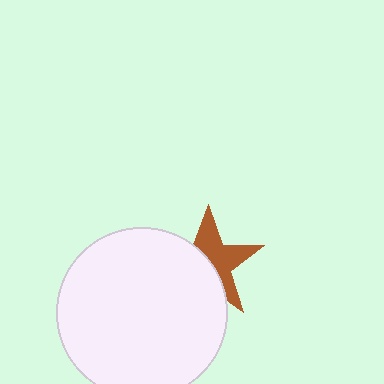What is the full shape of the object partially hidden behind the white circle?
The partially hidden object is a brown star.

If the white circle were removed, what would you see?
You would see the complete brown star.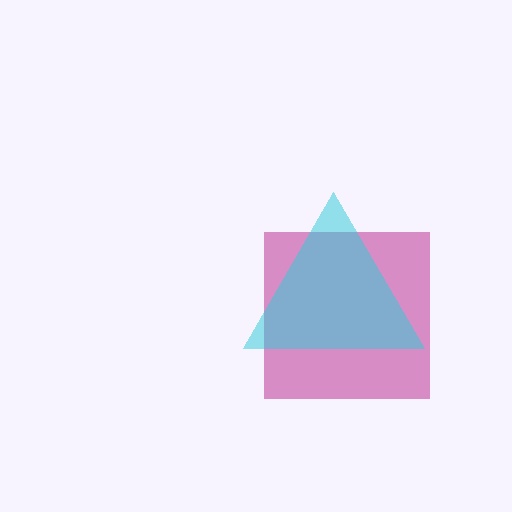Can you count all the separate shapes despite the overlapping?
Yes, there are 2 separate shapes.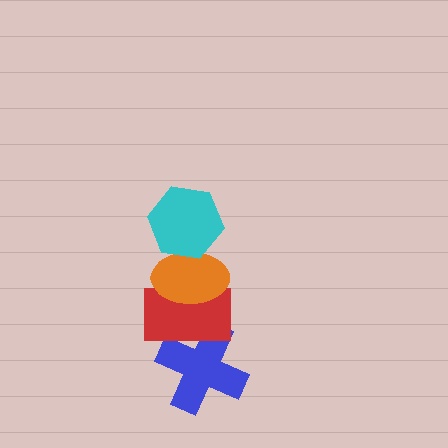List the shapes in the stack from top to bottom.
From top to bottom: the cyan hexagon, the orange ellipse, the red rectangle, the blue cross.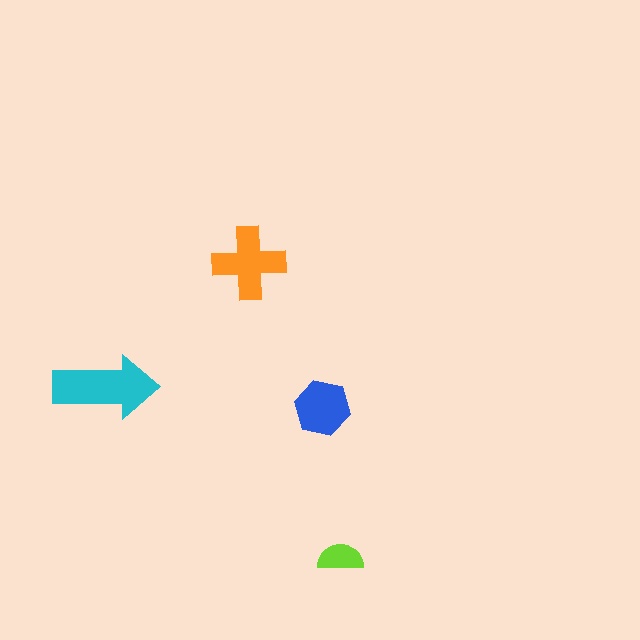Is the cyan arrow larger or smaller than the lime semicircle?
Larger.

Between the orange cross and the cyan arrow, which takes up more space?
The cyan arrow.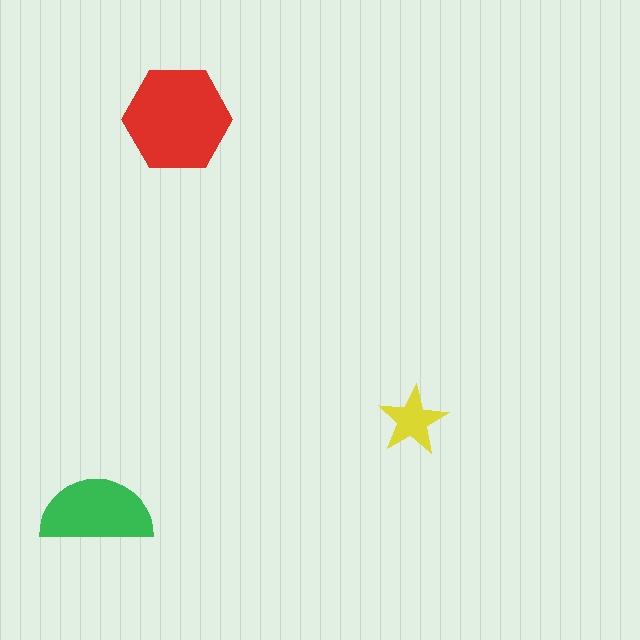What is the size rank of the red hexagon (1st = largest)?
1st.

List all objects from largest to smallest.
The red hexagon, the green semicircle, the yellow star.